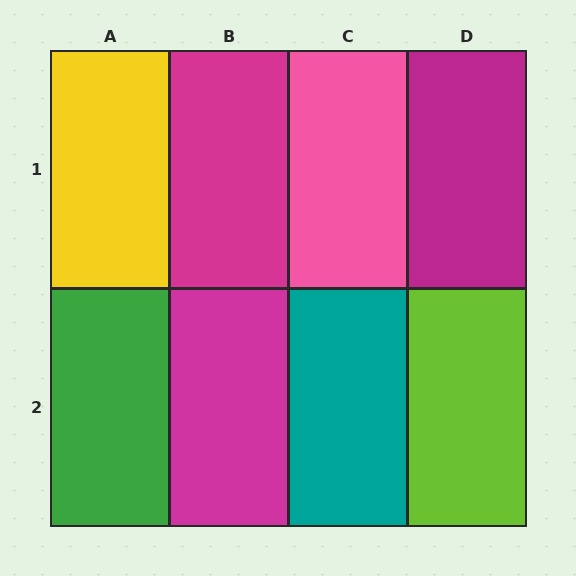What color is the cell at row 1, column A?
Yellow.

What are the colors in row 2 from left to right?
Green, magenta, teal, lime.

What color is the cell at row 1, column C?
Pink.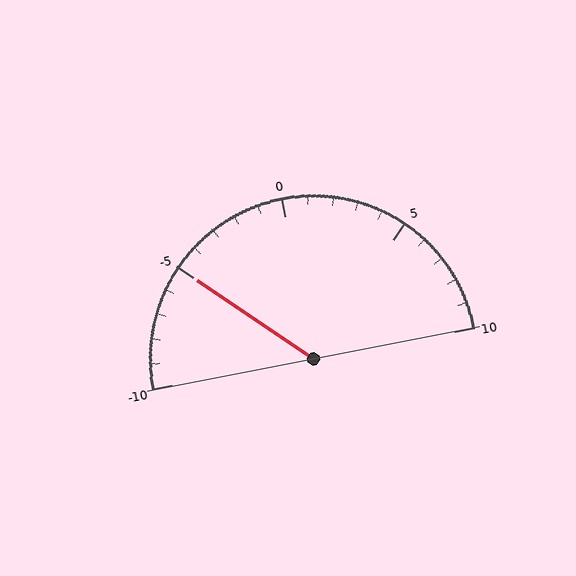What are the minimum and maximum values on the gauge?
The gauge ranges from -10 to 10.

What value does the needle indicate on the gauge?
The needle indicates approximately -5.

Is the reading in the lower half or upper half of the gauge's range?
The reading is in the lower half of the range (-10 to 10).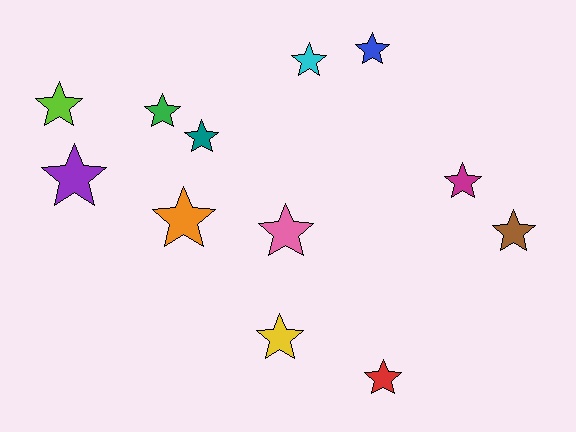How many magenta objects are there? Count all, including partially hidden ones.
There is 1 magenta object.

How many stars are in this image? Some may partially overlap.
There are 12 stars.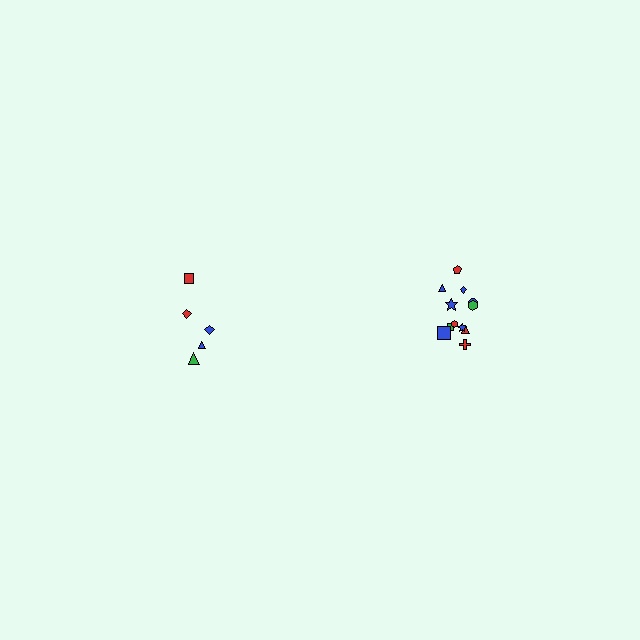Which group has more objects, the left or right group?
The right group.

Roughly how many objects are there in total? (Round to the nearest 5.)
Roughly 15 objects in total.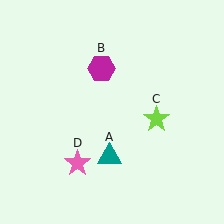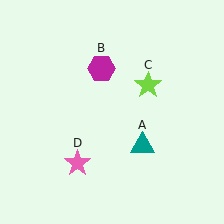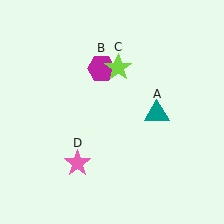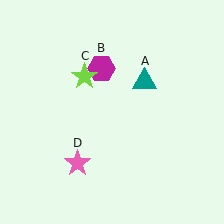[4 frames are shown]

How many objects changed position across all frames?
2 objects changed position: teal triangle (object A), lime star (object C).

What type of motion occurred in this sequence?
The teal triangle (object A), lime star (object C) rotated counterclockwise around the center of the scene.